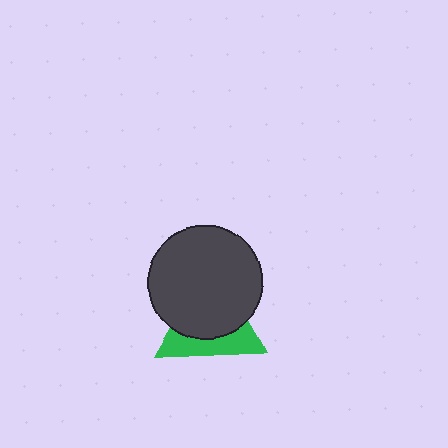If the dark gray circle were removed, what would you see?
You would see the complete green triangle.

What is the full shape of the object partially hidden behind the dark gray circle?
The partially hidden object is a green triangle.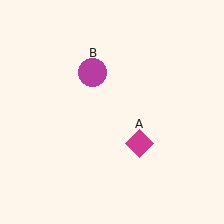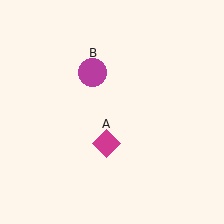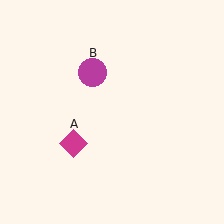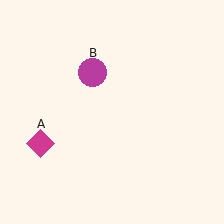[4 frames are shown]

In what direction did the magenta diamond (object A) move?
The magenta diamond (object A) moved left.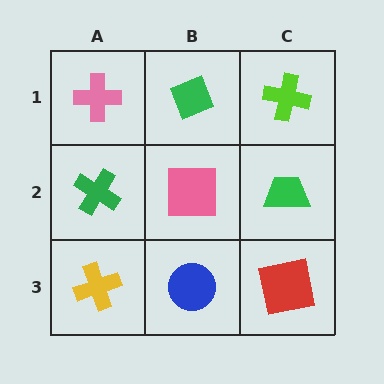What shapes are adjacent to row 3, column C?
A green trapezoid (row 2, column C), a blue circle (row 3, column B).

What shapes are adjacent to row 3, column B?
A pink square (row 2, column B), a yellow cross (row 3, column A), a red square (row 3, column C).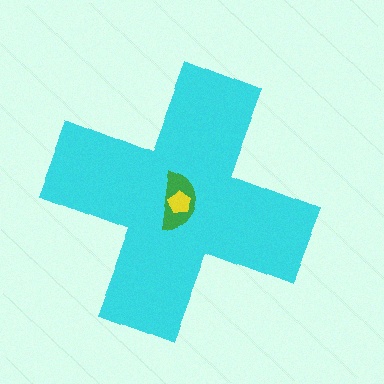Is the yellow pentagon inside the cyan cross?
Yes.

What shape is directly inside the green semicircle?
The yellow pentagon.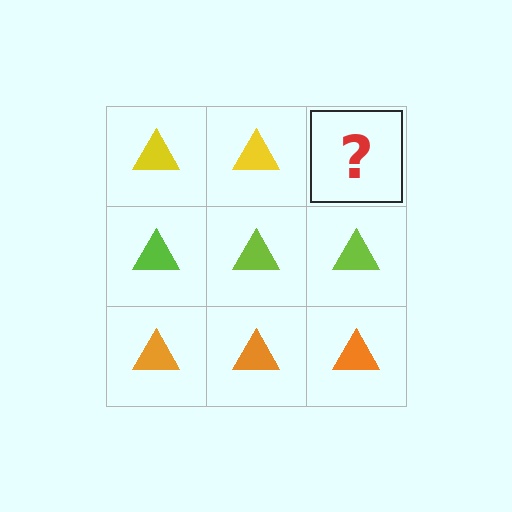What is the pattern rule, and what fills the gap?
The rule is that each row has a consistent color. The gap should be filled with a yellow triangle.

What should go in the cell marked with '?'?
The missing cell should contain a yellow triangle.